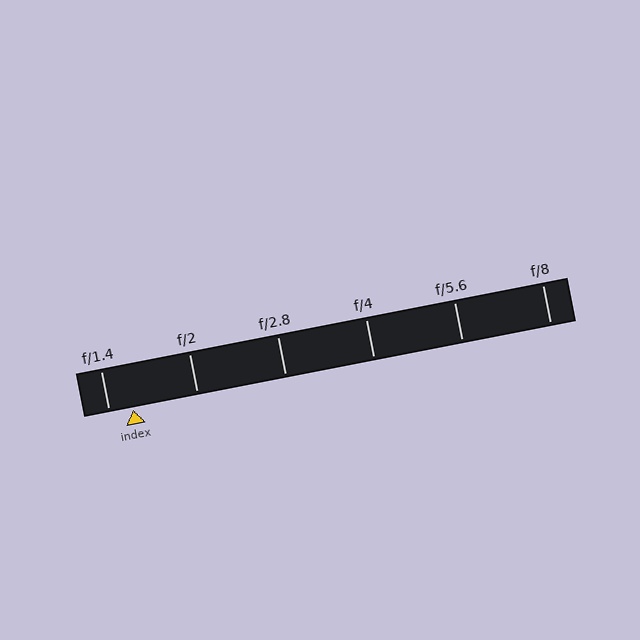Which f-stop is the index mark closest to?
The index mark is closest to f/1.4.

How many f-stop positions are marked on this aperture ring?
There are 6 f-stop positions marked.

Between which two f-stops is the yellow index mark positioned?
The index mark is between f/1.4 and f/2.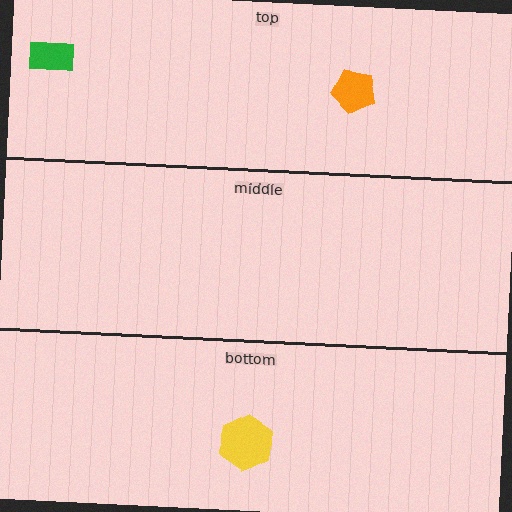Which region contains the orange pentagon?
The top region.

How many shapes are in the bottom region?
1.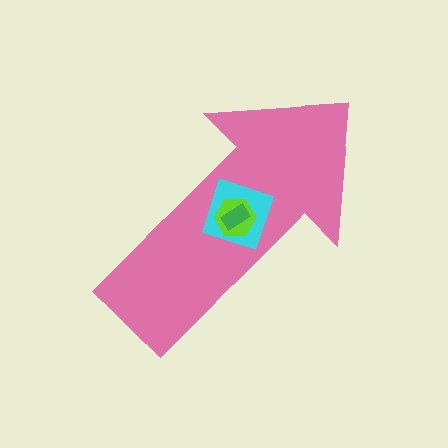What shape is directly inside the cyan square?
The lime hexagon.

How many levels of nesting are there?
4.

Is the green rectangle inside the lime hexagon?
Yes.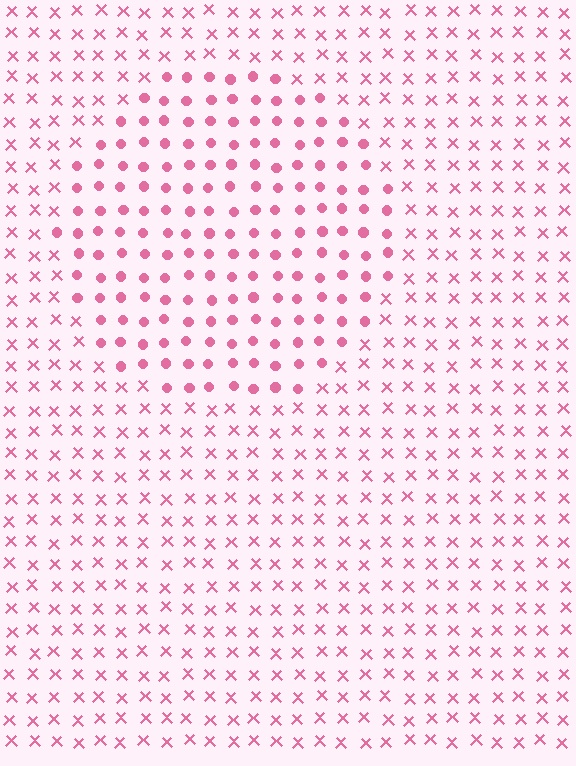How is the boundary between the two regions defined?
The boundary is defined by a change in element shape: circles inside vs. X marks outside. All elements share the same color and spacing.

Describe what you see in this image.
The image is filled with small pink elements arranged in a uniform grid. A circle-shaped region contains circles, while the surrounding area contains X marks. The boundary is defined purely by the change in element shape.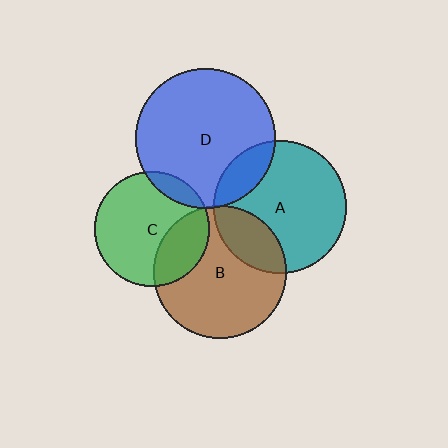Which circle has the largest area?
Circle D (blue).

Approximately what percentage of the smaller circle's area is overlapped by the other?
Approximately 20%.